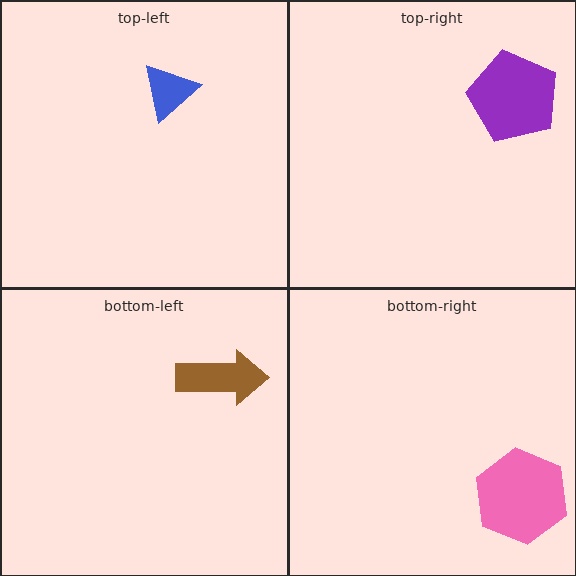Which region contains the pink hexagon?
The bottom-right region.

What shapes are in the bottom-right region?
The pink hexagon.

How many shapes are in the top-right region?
1.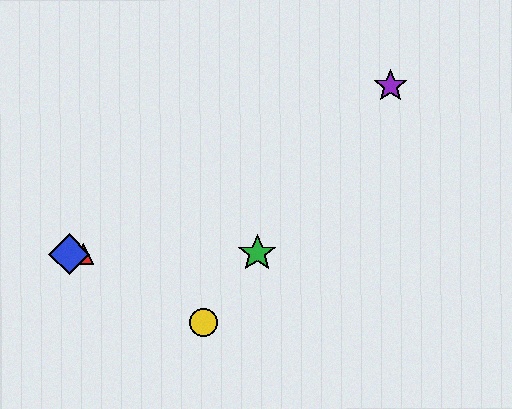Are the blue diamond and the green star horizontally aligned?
Yes, both are at y≈254.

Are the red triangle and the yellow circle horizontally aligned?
No, the red triangle is at y≈254 and the yellow circle is at y≈323.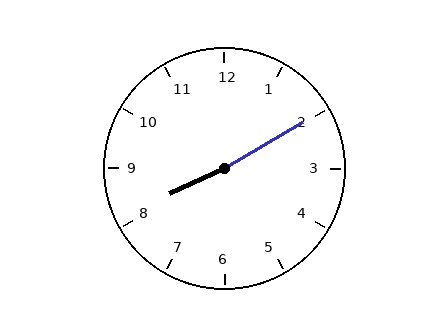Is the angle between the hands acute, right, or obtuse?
It is obtuse.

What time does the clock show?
8:10.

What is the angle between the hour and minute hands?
Approximately 175 degrees.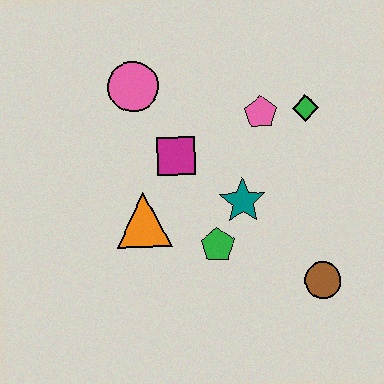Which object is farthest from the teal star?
The pink circle is farthest from the teal star.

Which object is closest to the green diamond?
The pink pentagon is closest to the green diamond.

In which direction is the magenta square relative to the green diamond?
The magenta square is to the left of the green diamond.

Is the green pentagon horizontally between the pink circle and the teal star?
Yes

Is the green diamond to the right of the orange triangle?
Yes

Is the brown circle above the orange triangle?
No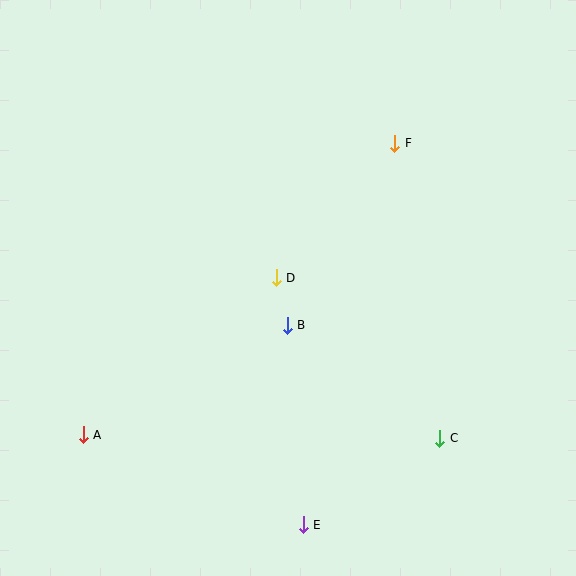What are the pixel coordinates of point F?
Point F is at (395, 143).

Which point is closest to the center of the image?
Point D at (276, 278) is closest to the center.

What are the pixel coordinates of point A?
Point A is at (83, 435).